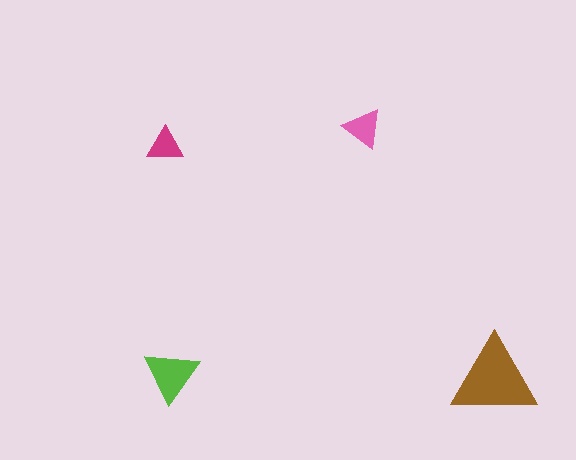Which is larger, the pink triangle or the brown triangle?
The brown one.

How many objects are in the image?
There are 4 objects in the image.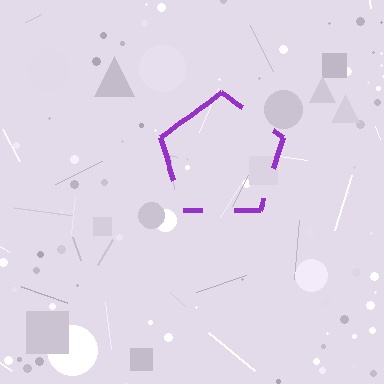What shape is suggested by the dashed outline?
The dashed outline suggests a pentagon.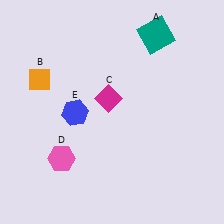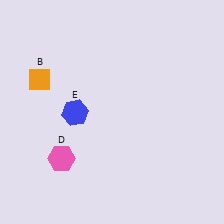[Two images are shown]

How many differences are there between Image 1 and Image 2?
There are 2 differences between the two images.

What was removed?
The teal square (A), the magenta diamond (C) were removed in Image 2.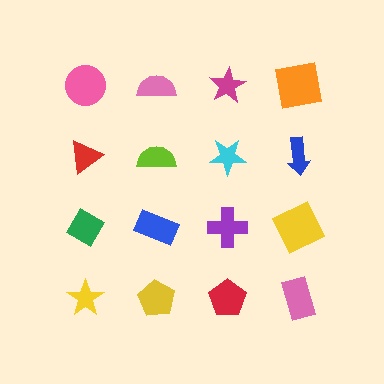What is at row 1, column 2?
A pink semicircle.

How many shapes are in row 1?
4 shapes.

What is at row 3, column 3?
A purple cross.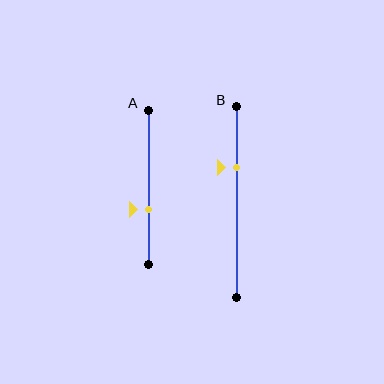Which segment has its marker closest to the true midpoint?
Segment A has its marker closest to the true midpoint.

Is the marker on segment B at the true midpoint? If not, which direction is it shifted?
No, the marker on segment B is shifted upward by about 18% of the segment length.